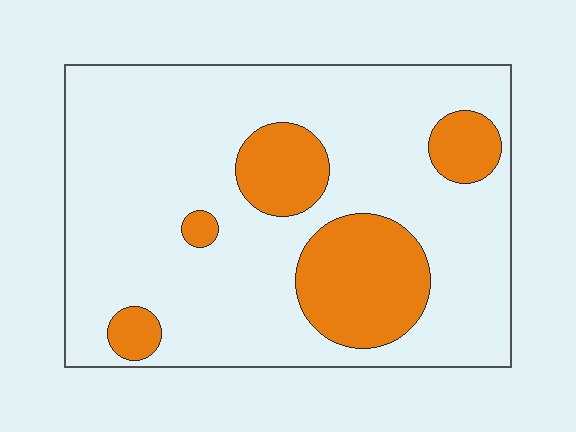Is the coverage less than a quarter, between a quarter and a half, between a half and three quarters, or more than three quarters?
Less than a quarter.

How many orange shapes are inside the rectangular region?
5.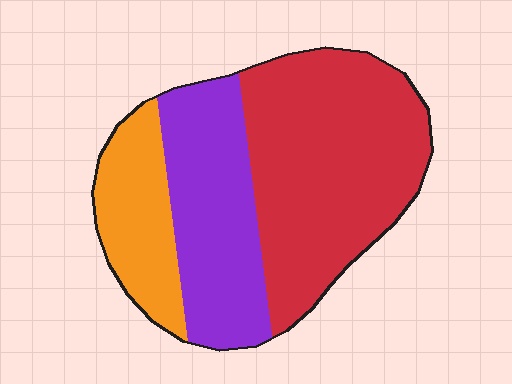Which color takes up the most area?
Red, at roughly 50%.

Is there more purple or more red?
Red.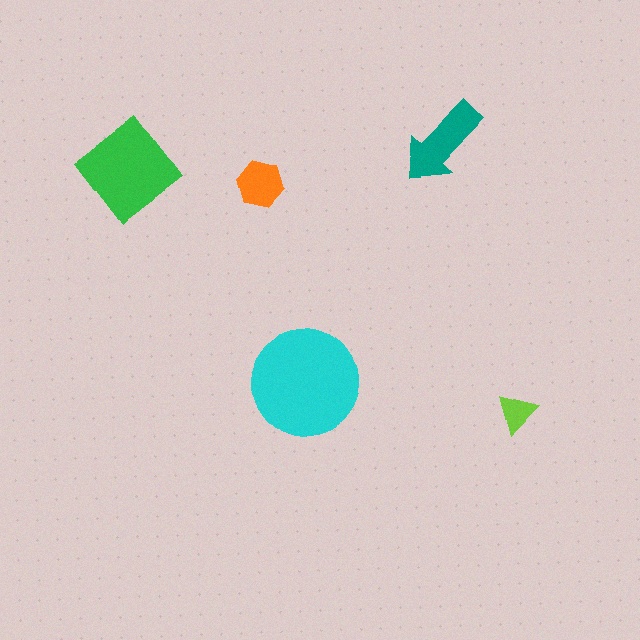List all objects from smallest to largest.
The lime triangle, the orange hexagon, the teal arrow, the green diamond, the cyan circle.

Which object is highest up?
The teal arrow is topmost.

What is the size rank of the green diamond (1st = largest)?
2nd.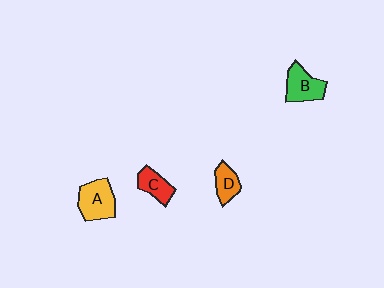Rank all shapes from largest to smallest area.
From largest to smallest: A (yellow), B (green), C (red), D (orange).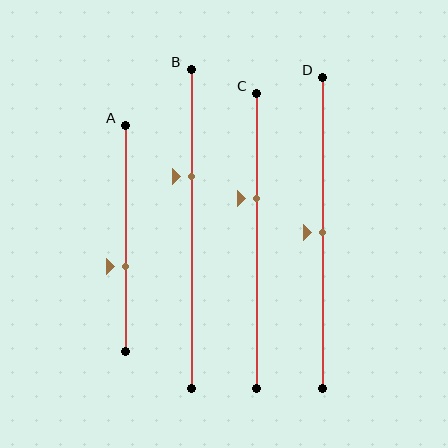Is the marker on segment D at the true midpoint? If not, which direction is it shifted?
Yes, the marker on segment D is at the true midpoint.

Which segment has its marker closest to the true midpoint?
Segment D has its marker closest to the true midpoint.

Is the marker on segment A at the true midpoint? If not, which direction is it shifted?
No, the marker on segment A is shifted downward by about 12% of the segment length.